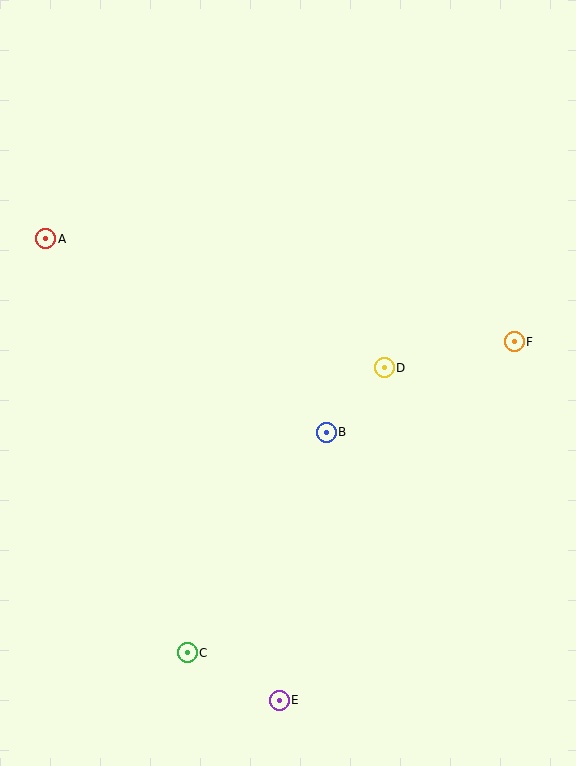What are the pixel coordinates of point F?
Point F is at (514, 342).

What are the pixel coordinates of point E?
Point E is at (279, 700).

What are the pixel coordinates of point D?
Point D is at (384, 368).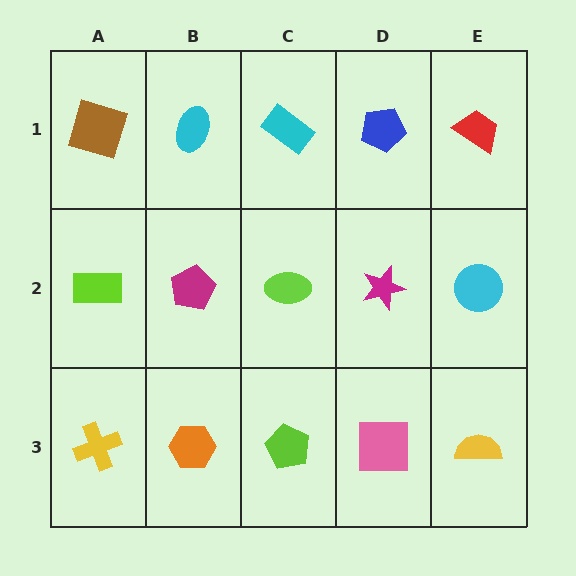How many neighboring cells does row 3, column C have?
3.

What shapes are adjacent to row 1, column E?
A cyan circle (row 2, column E), a blue pentagon (row 1, column D).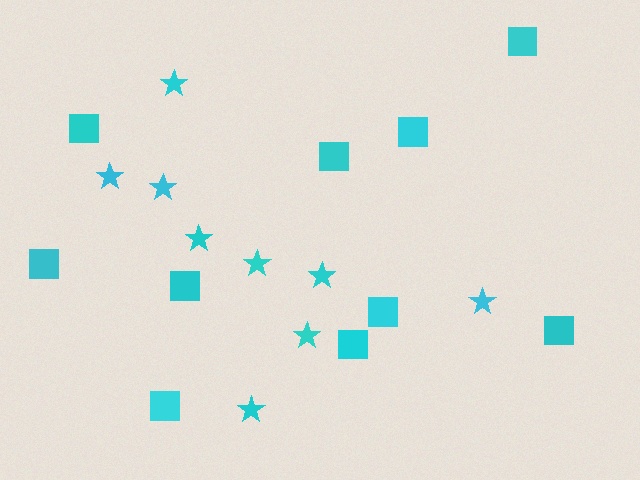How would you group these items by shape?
There are 2 groups: one group of stars (9) and one group of squares (10).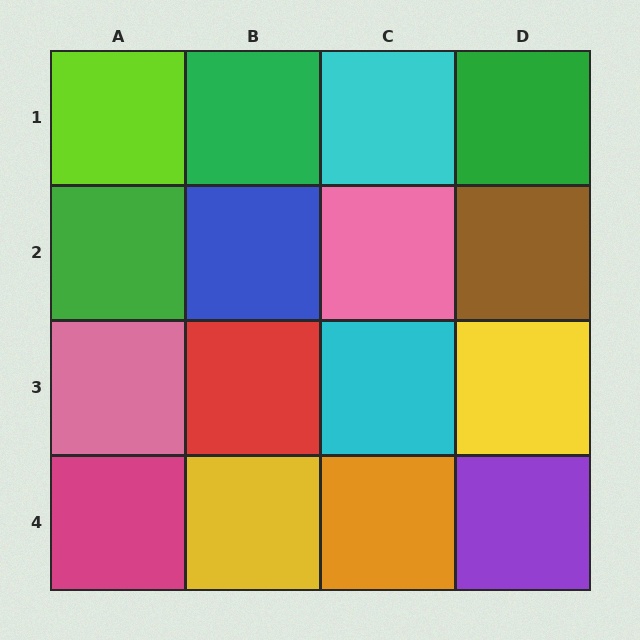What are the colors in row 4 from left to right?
Magenta, yellow, orange, purple.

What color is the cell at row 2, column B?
Blue.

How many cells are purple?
1 cell is purple.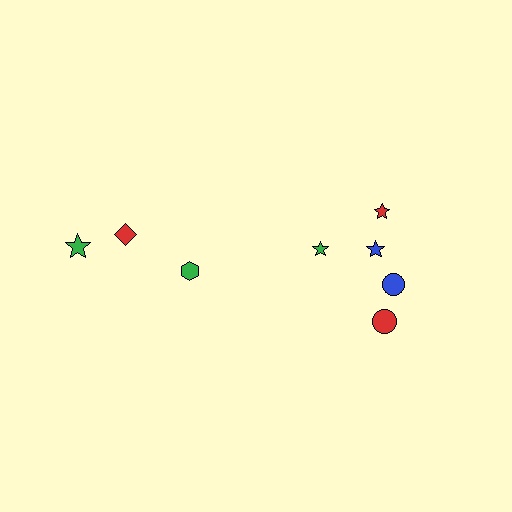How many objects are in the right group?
There are 5 objects.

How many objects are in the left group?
There are 3 objects.